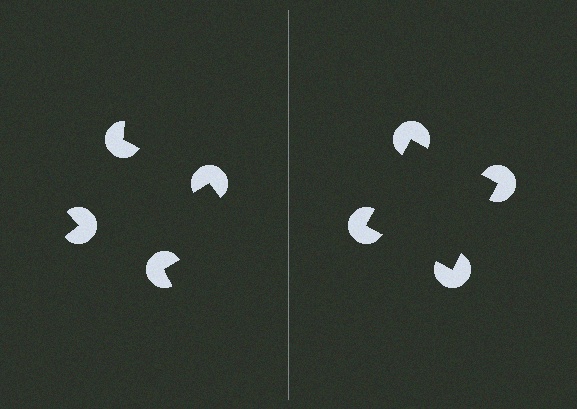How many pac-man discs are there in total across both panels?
8 — 4 on each side.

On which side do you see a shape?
An illusory square appears on the right side. On the left side the wedge cuts are rotated, so no coherent shape forms.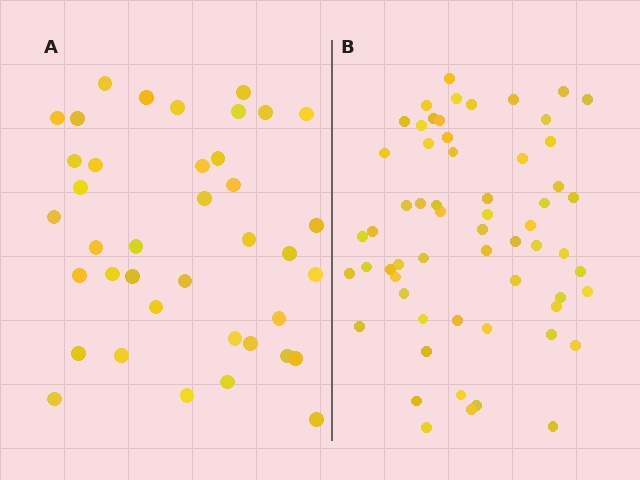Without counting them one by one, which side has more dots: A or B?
Region B (the right region) has more dots.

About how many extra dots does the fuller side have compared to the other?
Region B has approximately 20 more dots than region A.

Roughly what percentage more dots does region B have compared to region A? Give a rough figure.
About 55% more.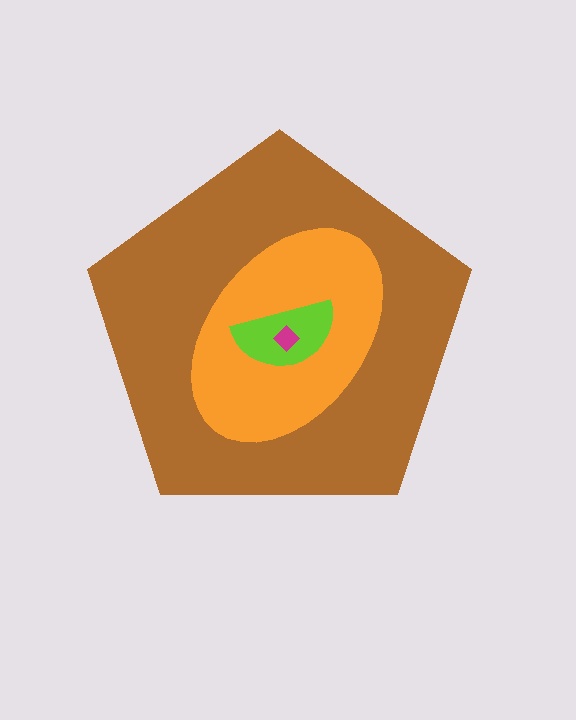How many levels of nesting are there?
4.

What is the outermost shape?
The brown pentagon.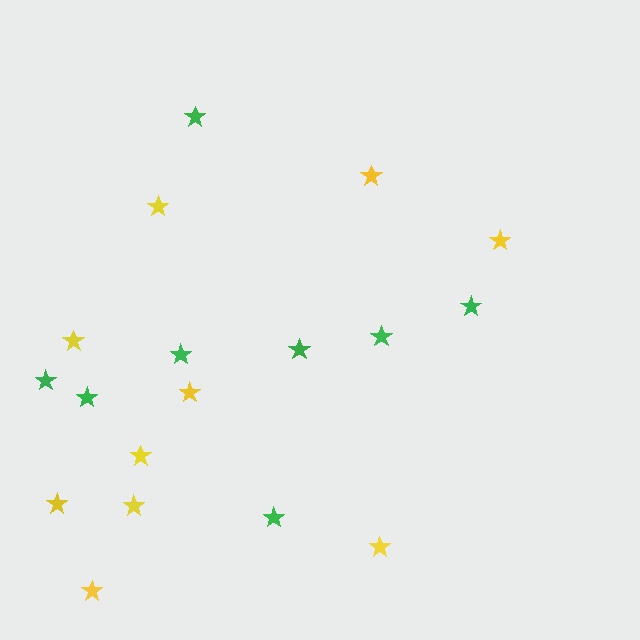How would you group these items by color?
There are 2 groups: one group of yellow stars (10) and one group of green stars (8).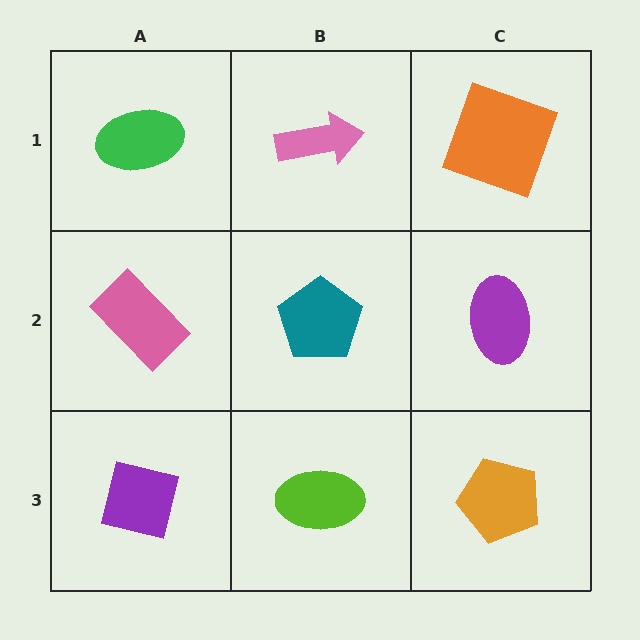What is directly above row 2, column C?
An orange square.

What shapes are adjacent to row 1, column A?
A pink rectangle (row 2, column A), a pink arrow (row 1, column B).